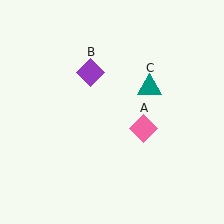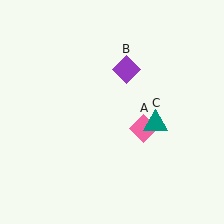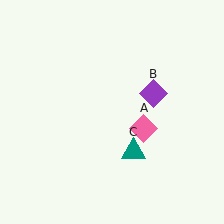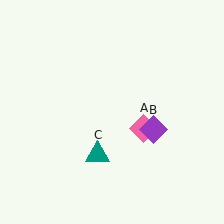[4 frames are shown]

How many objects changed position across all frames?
2 objects changed position: purple diamond (object B), teal triangle (object C).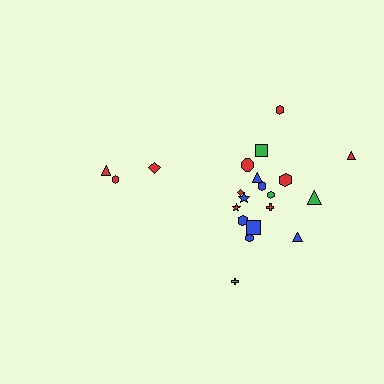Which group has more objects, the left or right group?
The right group.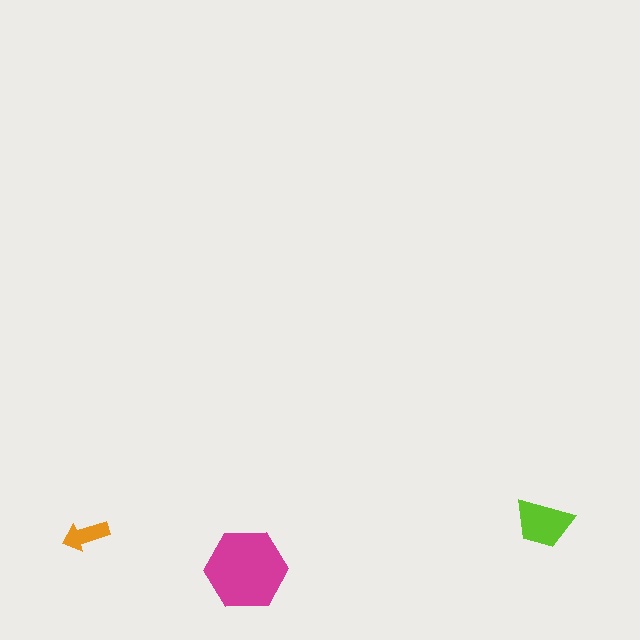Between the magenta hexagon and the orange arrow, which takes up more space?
The magenta hexagon.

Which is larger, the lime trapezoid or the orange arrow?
The lime trapezoid.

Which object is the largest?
The magenta hexagon.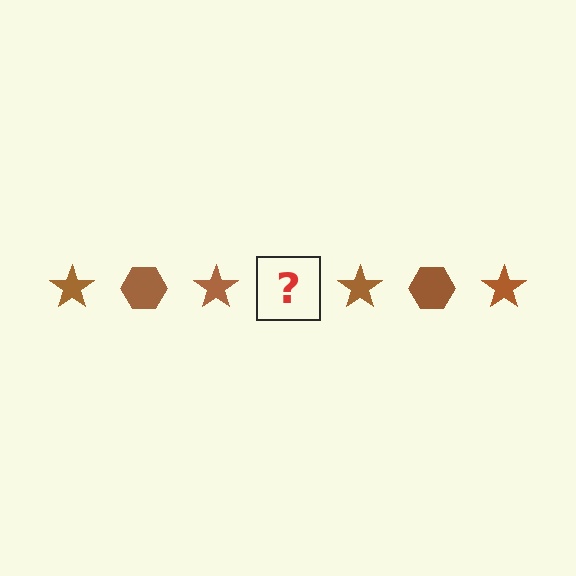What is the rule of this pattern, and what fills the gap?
The rule is that the pattern cycles through star, hexagon shapes in brown. The gap should be filled with a brown hexagon.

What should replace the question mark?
The question mark should be replaced with a brown hexagon.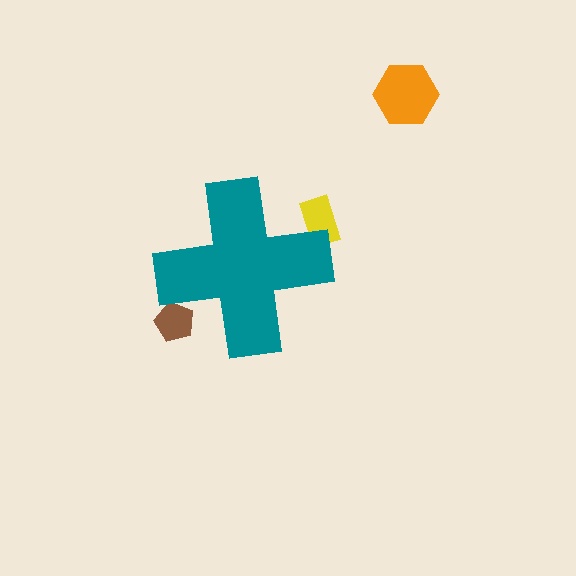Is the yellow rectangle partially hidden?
Yes, the yellow rectangle is partially hidden behind the teal cross.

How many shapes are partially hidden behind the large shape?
2 shapes are partially hidden.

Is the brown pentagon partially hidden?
Yes, the brown pentagon is partially hidden behind the teal cross.